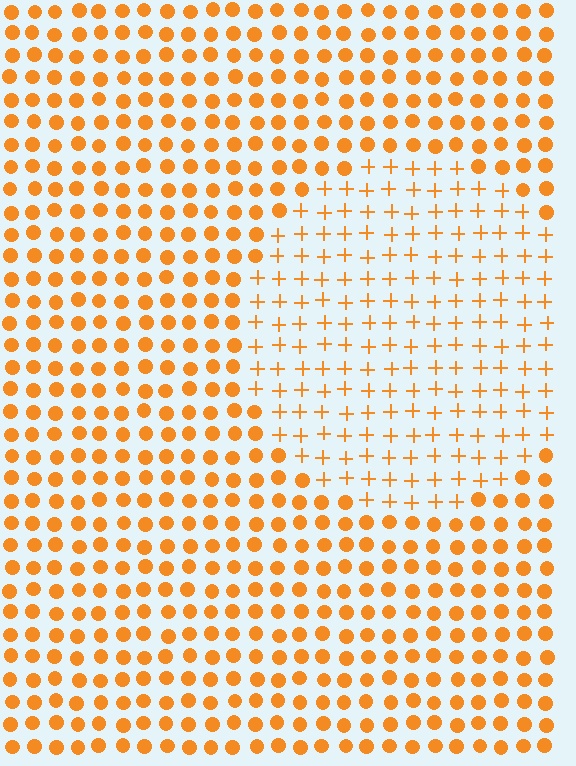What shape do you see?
I see a circle.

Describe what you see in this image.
The image is filled with small orange elements arranged in a uniform grid. A circle-shaped region contains plus signs, while the surrounding area contains circles. The boundary is defined purely by the change in element shape.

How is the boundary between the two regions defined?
The boundary is defined by a change in element shape: plus signs inside vs. circles outside. All elements share the same color and spacing.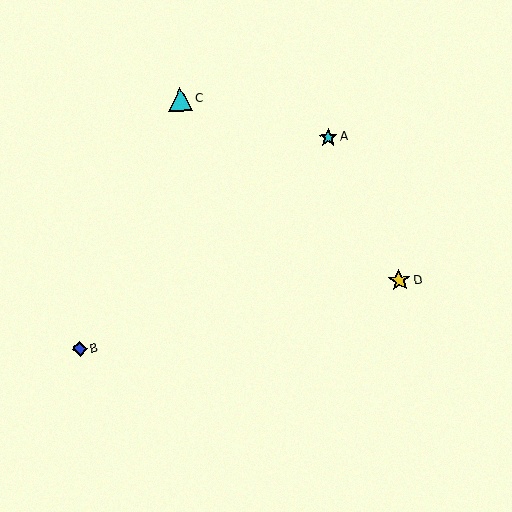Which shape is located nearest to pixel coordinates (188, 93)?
The cyan triangle (labeled C) at (180, 99) is nearest to that location.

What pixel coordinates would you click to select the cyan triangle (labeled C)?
Click at (180, 99) to select the cyan triangle C.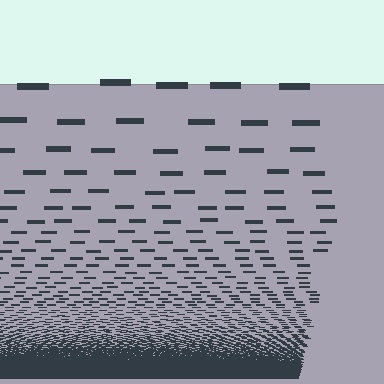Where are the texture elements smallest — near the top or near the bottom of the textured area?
Near the bottom.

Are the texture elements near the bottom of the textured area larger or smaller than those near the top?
Smaller. The gradient is inverted — elements near the bottom are smaller and denser.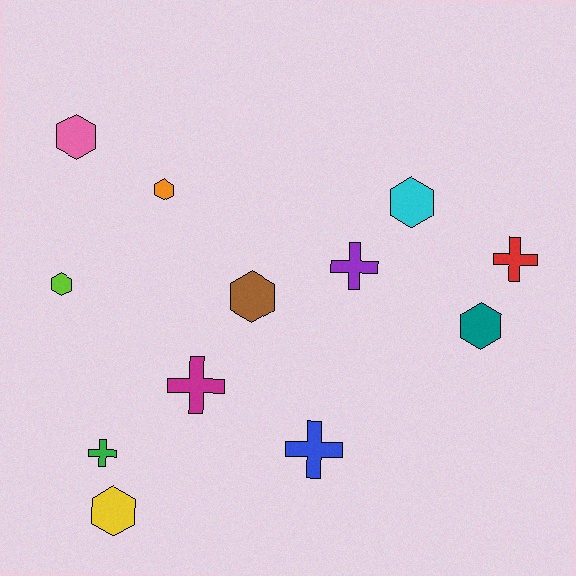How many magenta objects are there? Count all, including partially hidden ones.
There is 1 magenta object.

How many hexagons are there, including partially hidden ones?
There are 7 hexagons.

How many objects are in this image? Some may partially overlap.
There are 12 objects.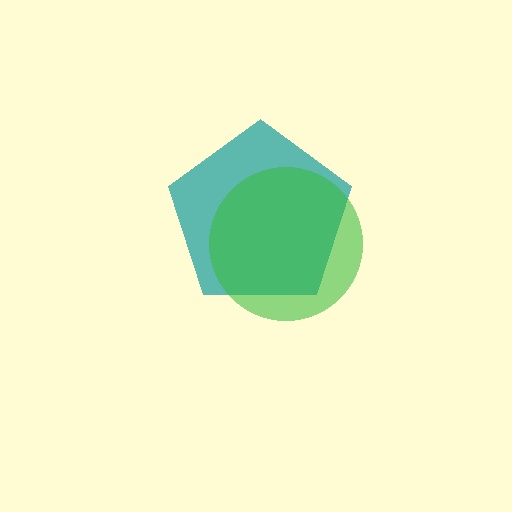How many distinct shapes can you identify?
There are 2 distinct shapes: a teal pentagon, a green circle.